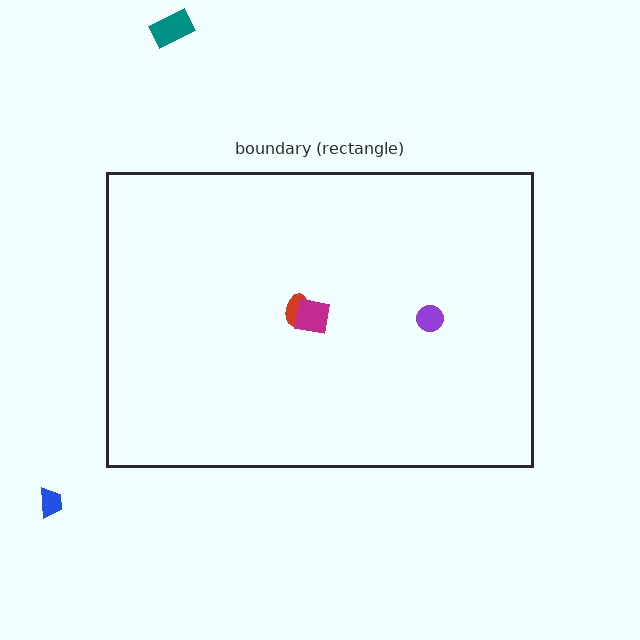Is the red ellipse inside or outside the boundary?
Inside.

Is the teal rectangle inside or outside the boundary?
Outside.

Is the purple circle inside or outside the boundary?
Inside.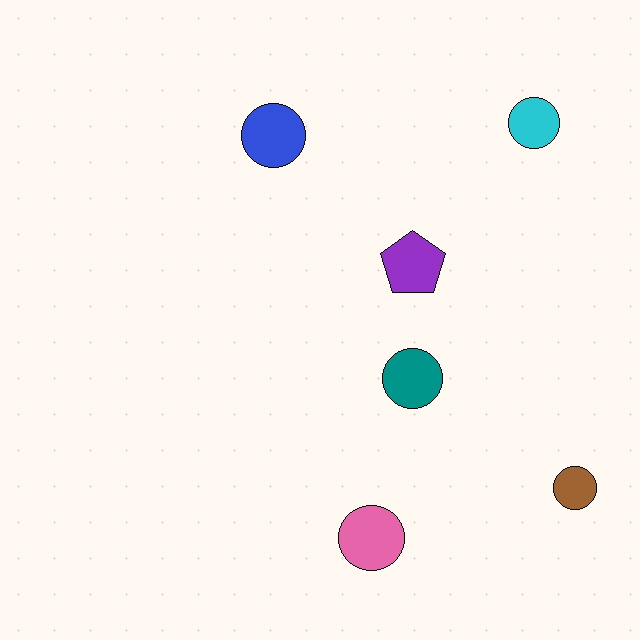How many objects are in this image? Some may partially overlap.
There are 6 objects.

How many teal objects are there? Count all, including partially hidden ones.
There is 1 teal object.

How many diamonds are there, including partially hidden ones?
There are no diamonds.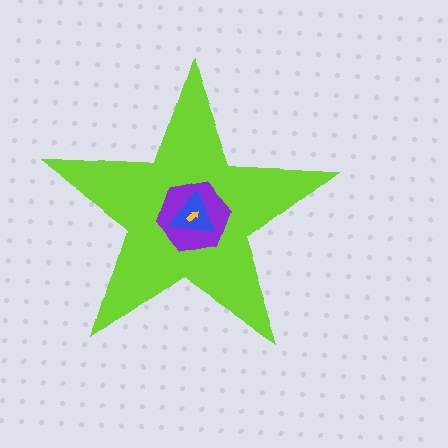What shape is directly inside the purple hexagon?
The blue triangle.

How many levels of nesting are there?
4.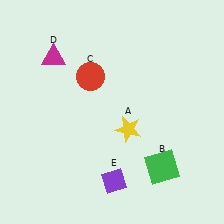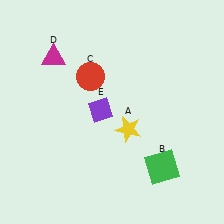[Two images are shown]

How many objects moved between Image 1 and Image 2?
1 object moved between the two images.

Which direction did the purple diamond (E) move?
The purple diamond (E) moved up.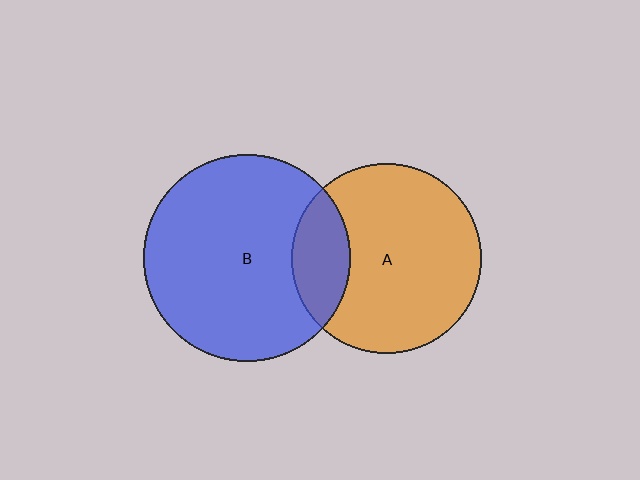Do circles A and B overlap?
Yes.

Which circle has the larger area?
Circle B (blue).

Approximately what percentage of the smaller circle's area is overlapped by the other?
Approximately 20%.